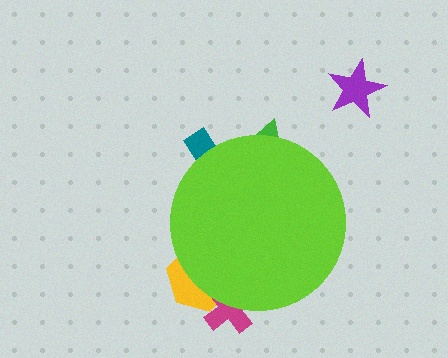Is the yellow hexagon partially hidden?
Yes, the yellow hexagon is partially hidden behind the lime circle.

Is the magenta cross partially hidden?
Yes, the magenta cross is partially hidden behind the lime circle.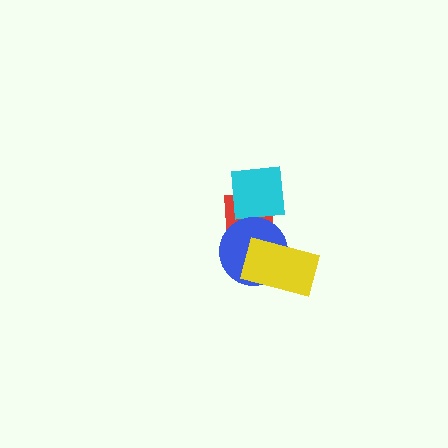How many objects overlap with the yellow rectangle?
2 objects overlap with the yellow rectangle.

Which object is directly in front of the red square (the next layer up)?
The cyan square is directly in front of the red square.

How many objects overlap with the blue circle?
3 objects overlap with the blue circle.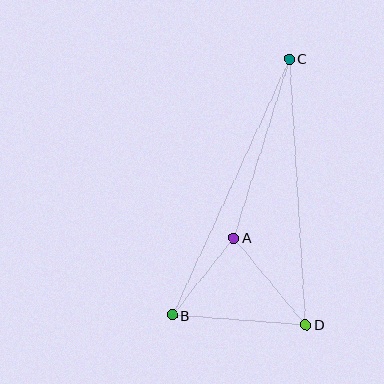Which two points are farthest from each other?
Points B and C are farthest from each other.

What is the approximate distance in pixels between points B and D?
The distance between B and D is approximately 134 pixels.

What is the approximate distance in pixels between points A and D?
The distance between A and D is approximately 113 pixels.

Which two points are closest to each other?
Points A and B are closest to each other.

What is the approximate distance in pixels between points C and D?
The distance between C and D is approximately 267 pixels.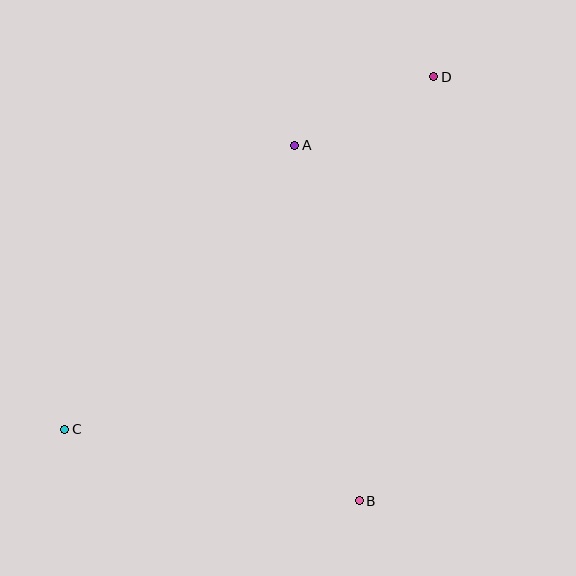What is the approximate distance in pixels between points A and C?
The distance between A and C is approximately 365 pixels.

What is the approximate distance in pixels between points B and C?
The distance between B and C is approximately 303 pixels.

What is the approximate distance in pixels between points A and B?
The distance between A and B is approximately 362 pixels.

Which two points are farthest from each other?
Points C and D are farthest from each other.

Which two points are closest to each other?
Points A and D are closest to each other.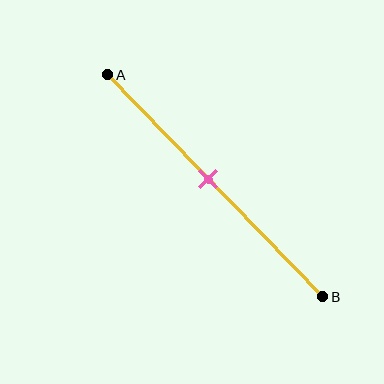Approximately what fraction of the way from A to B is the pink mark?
The pink mark is approximately 45% of the way from A to B.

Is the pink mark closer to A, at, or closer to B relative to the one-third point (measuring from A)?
The pink mark is closer to point B than the one-third point of segment AB.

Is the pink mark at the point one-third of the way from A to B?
No, the mark is at about 45% from A, not at the 33% one-third point.